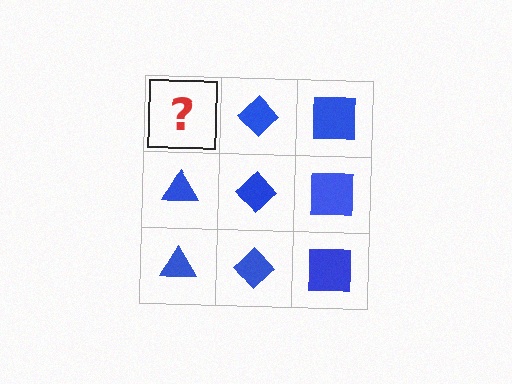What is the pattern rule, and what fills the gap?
The rule is that each column has a consistent shape. The gap should be filled with a blue triangle.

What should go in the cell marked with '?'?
The missing cell should contain a blue triangle.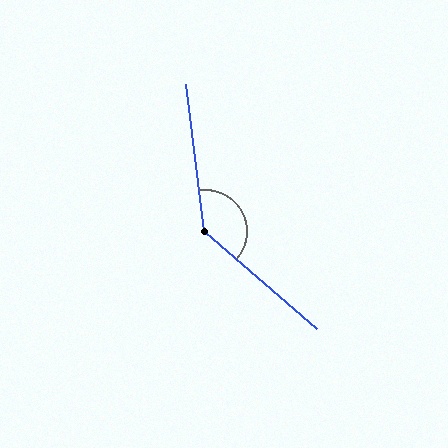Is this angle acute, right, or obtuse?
It is obtuse.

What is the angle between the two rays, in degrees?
Approximately 138 degrees.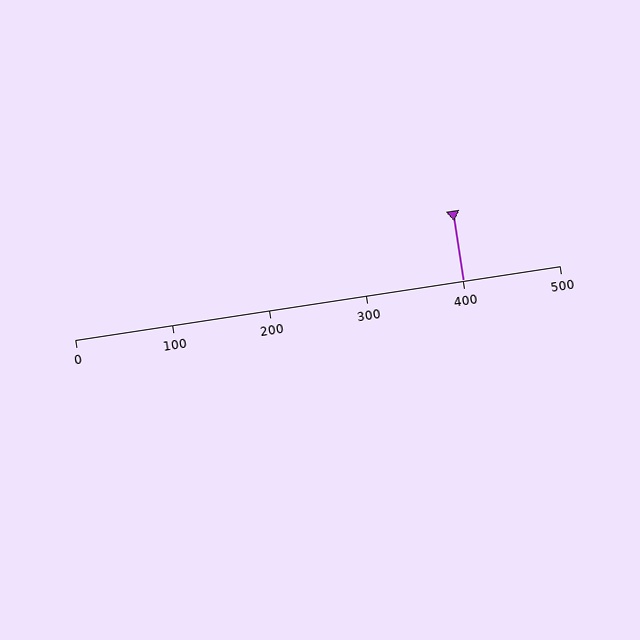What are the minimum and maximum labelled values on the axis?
The axis runs from 0 to 500.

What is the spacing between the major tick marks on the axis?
The major ticks are spaced 100 apart.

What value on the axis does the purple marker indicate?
The marker indicates approximately 400.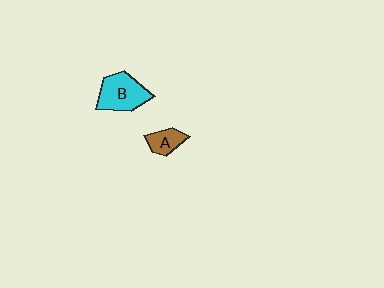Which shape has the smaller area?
Shape A (brown).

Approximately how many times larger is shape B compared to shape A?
Approximately 2.0 times.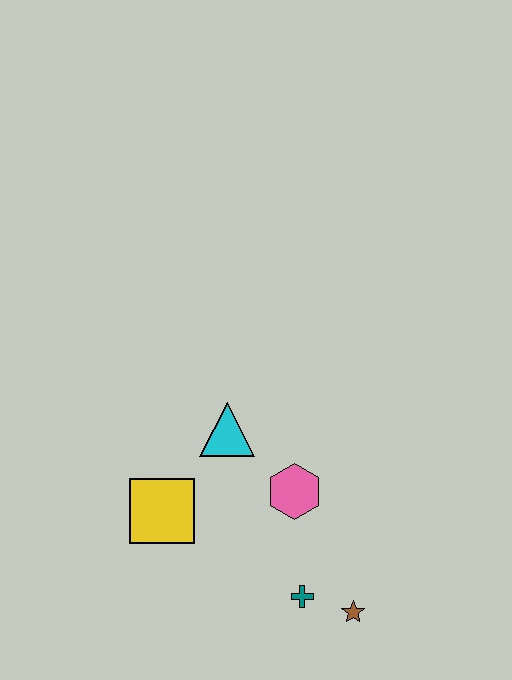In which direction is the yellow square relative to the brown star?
The yellow square is to the left of the brown star.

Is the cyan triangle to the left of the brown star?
Yes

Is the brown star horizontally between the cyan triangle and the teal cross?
No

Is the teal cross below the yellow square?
Yes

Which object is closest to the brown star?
The teal cross is closest to the brown star.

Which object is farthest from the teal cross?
The cyan triangle is farthest from the teal cross.